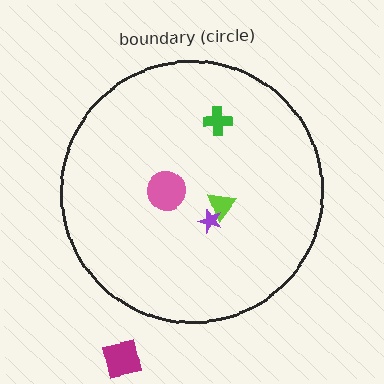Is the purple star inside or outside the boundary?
Inside.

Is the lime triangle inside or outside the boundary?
Inside.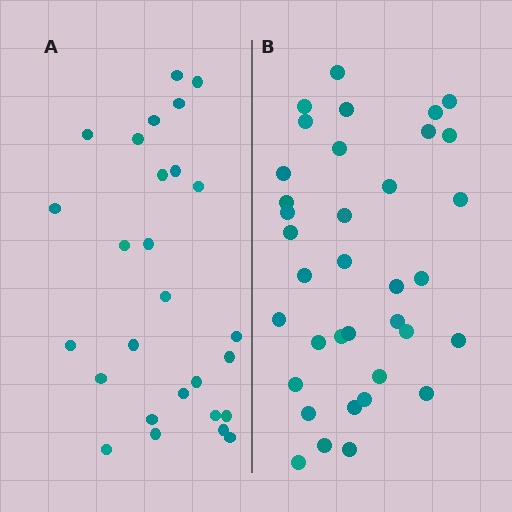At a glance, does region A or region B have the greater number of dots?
Region B (the right region) has more dots.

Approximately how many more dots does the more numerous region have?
Region B has roughly 8 or so more dots than region A.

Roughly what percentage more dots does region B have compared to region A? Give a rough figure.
About 35% more.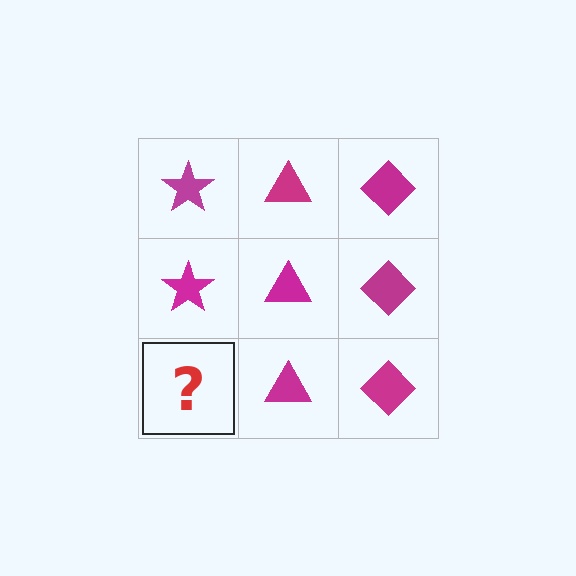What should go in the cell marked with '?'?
The missing cell should contain a magenta star.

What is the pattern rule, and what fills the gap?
The rule is that each column has a consistent shape. The gap should be filled with a magenta star.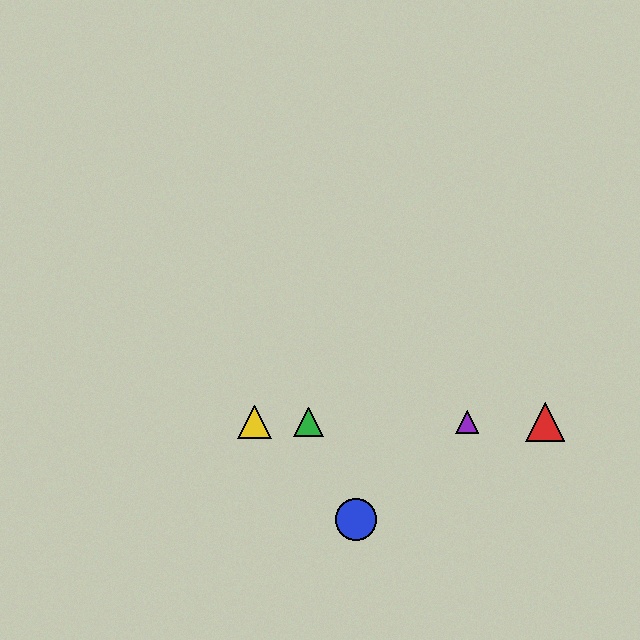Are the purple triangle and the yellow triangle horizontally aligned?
Yes, both are at y≈422.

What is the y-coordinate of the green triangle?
The green triangle is at y≈422.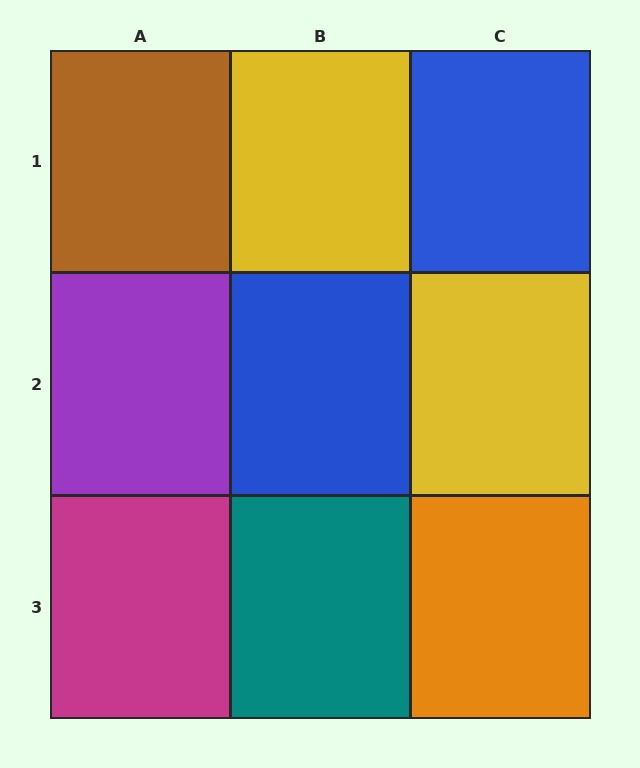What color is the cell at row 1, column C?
Blue.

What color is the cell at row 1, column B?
Yellow.